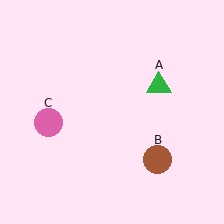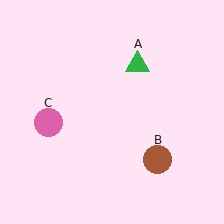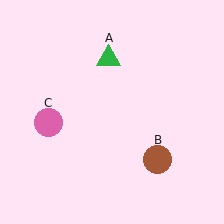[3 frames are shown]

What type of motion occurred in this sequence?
The green triangle (object A) rotated counterclockwise around the center of the scene.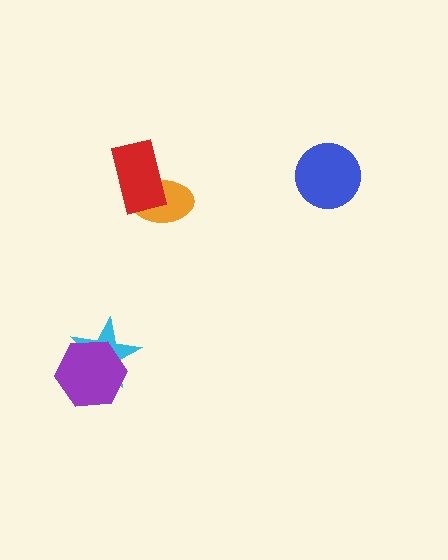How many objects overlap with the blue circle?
0 objects overlap with the blue circle.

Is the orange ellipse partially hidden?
Yes, it is partially covered by another shape.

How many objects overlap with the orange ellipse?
1 object overlaps with the orange ellipse.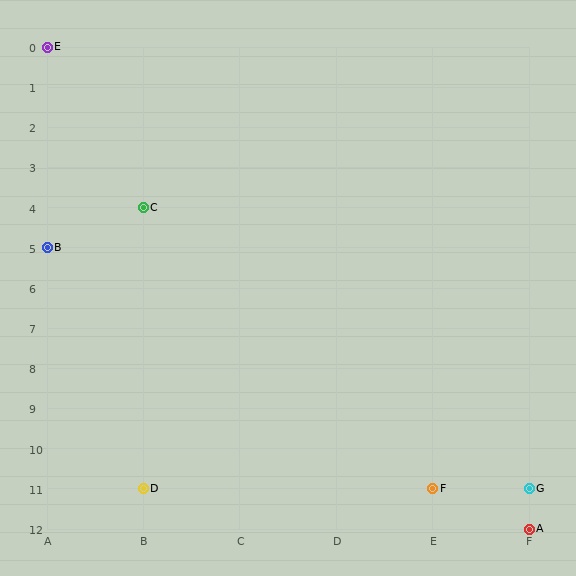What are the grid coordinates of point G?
Point G is at grid coordinates (F, 11).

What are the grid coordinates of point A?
Point A is at grid coordinates (F, 12).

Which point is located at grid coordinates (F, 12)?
Point A is at (F, 12).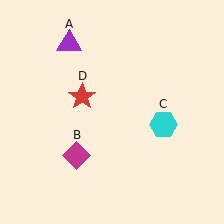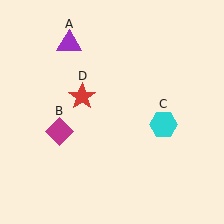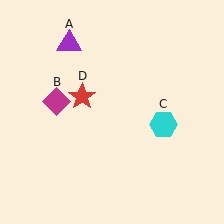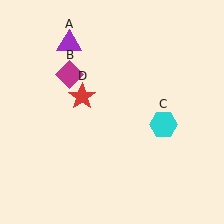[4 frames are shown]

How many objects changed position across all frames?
1 object changed position: magenta diamond (object B).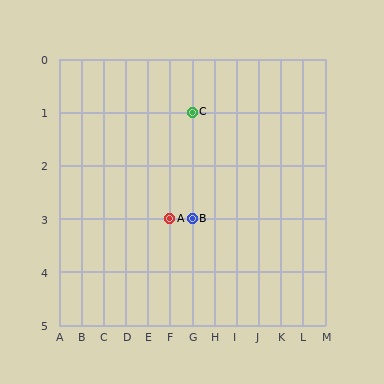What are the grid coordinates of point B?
Point B is at grid coordinates (G, 3).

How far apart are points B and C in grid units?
Points B and C are 2 rows apart.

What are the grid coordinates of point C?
Point C is at grid coordinates (G, 1).